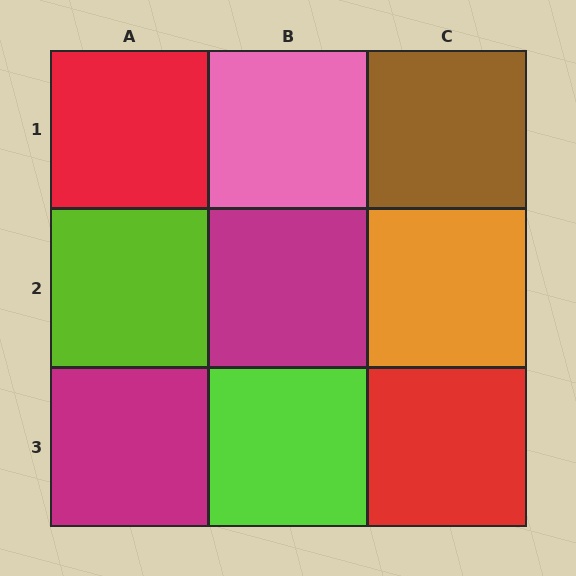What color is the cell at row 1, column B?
Pink.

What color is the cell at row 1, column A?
Red.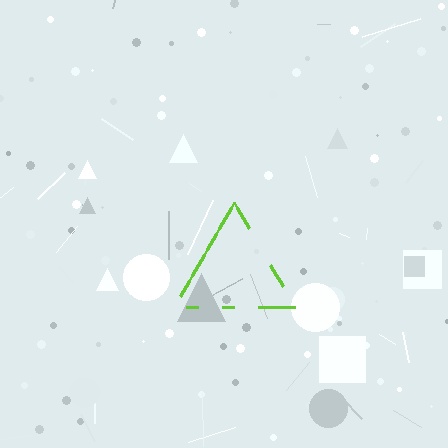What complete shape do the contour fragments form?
The contour fragments form a triangle.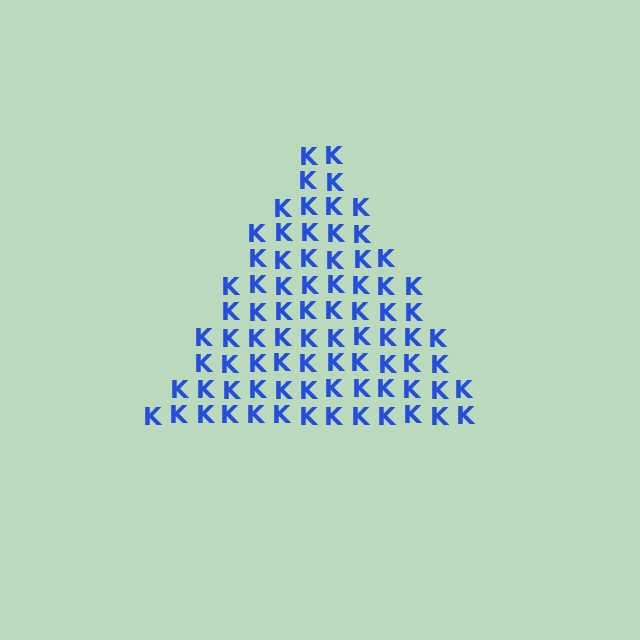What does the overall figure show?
The overall figure shows a triangle.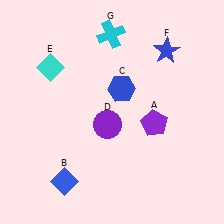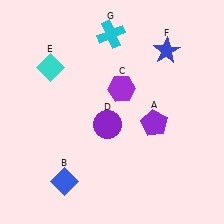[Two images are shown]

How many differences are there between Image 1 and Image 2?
There is 1 difference between the two images.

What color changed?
The hexagon (C) changed from blue in Image 1 to purple in Image 2.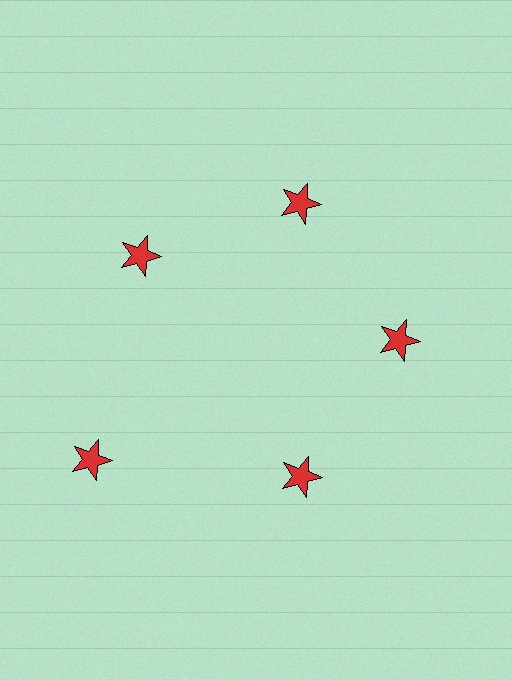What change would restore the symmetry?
The symmetry would be restored by moving it inward, back onto the ring so that all 5 stars sit at equal angles and equal distance from the center.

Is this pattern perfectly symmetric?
No. The 5 red stars are arranged in a ring, but one element near the 8 o'clock position is pushed outward from the center, breaking the 5-fold rotational symmetry.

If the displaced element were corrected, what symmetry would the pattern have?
It would have 5-fold rotational symmetry — the pattern would map onto itself every 72 degrees.